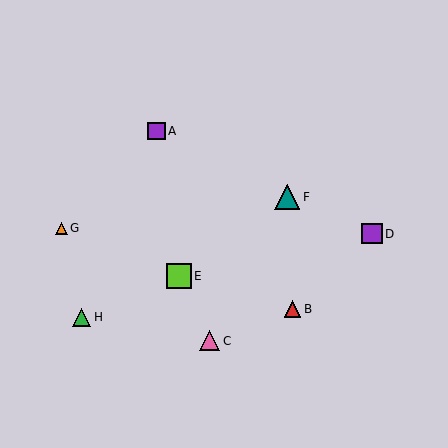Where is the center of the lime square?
The center of the lime square is at (179, 276).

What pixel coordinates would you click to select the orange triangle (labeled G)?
Click at (61, 228) to select the orange triangle G.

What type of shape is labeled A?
Shape A is a purple square.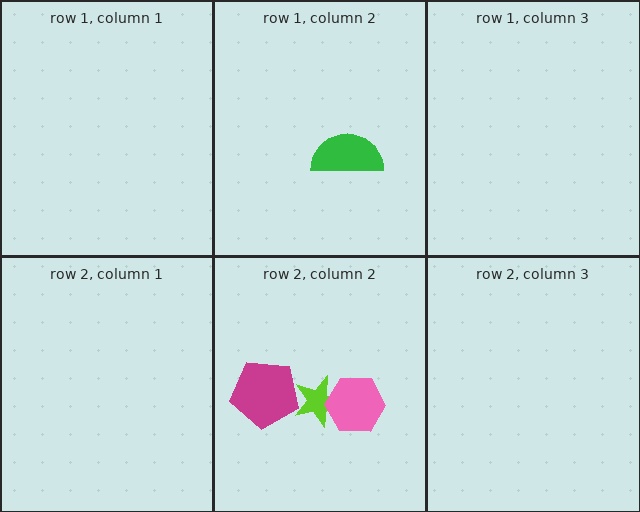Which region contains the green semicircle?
The row 1, column 2 region.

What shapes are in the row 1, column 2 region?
The green semicircle.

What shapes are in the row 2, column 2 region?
The lime star, the pink hexagon, the magenta pentagon.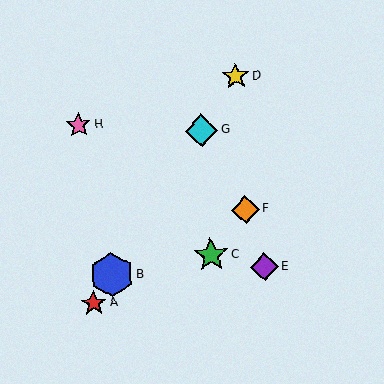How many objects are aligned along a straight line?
4 objects (A, B, D, G) are aligned along a straight line.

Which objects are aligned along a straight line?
Objects A, B, D, G are aligned along a straight line.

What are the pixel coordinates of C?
Object C is at (211, 255).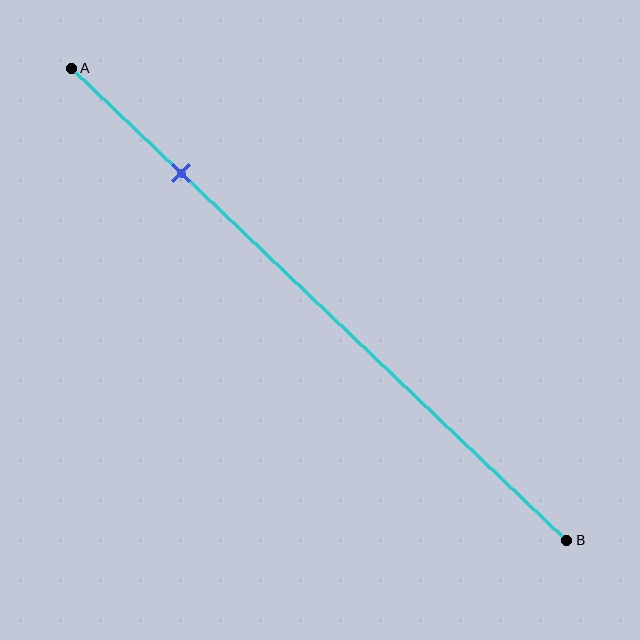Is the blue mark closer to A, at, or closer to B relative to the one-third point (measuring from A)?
The blue mark is closer to point A than the one-third point of segment AB.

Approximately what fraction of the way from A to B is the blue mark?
The blue mark is approximately 20% of the way from A to B.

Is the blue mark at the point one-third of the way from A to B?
No, the mark is at about 20% from A, not at the 33% one-third point.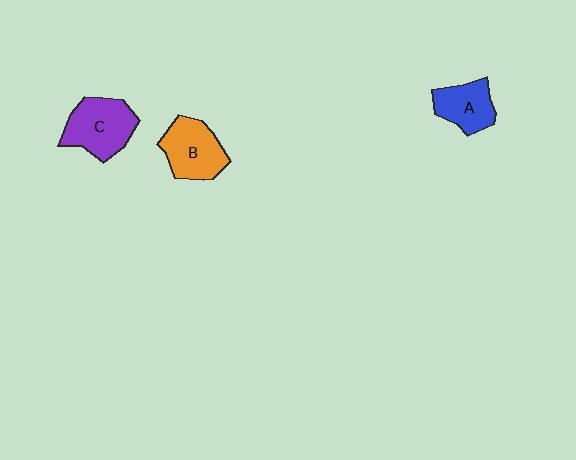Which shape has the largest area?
Shape C (purple).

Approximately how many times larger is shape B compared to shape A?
Approximately 1.3 times.